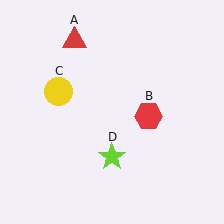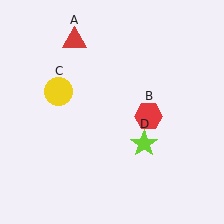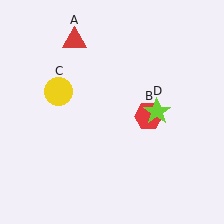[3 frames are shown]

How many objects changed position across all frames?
1 object changed position: lime star (object D).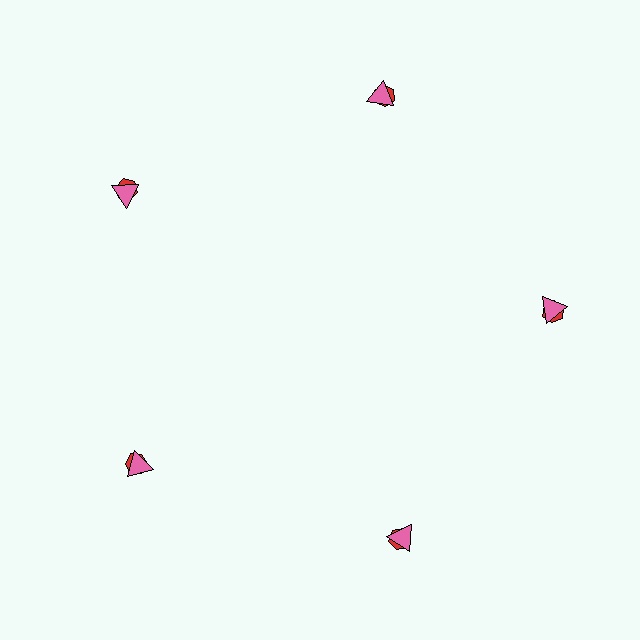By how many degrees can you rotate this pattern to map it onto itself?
The pattern maps onto itself every 72 degrees of rotation.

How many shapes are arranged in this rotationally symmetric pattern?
There are 10 shapes, arranged in 5 groups of 2.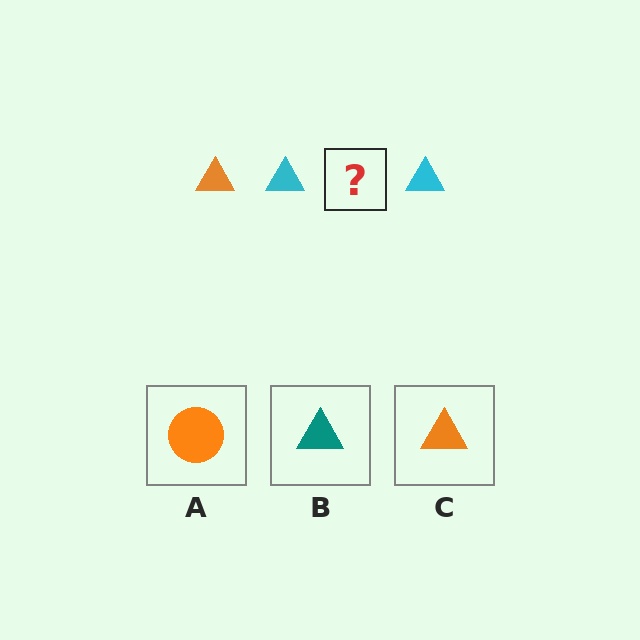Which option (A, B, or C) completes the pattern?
C.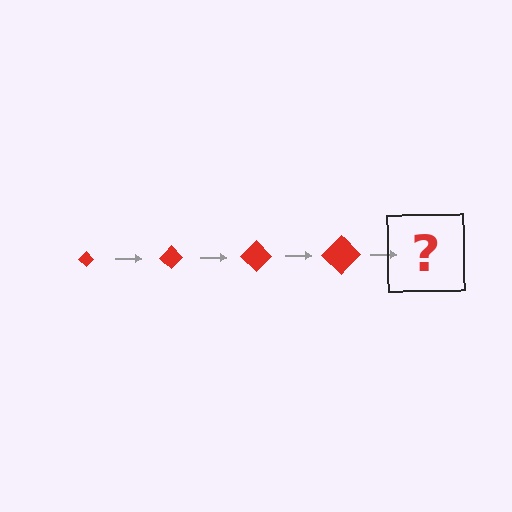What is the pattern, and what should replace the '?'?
The pattern is that the diamond gets progressively larger each step. The '?' should be a red diamond, larger than the previous one.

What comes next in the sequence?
The next element should be a red diamond, larger than the previous one.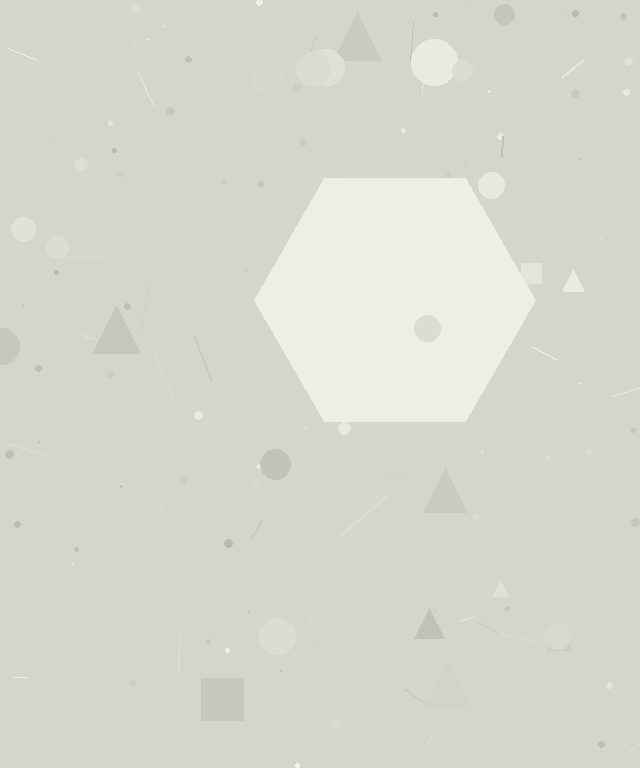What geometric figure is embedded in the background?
A hexagon is embedded in the background.